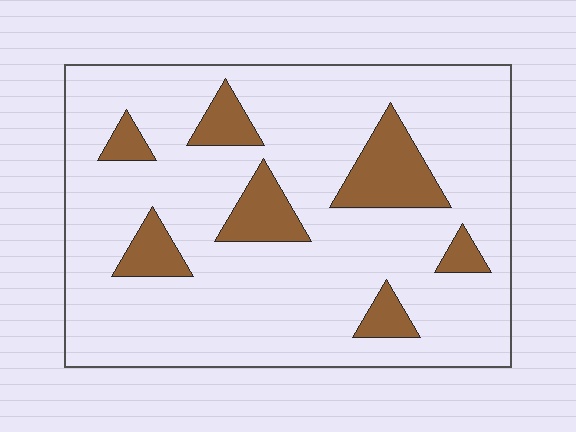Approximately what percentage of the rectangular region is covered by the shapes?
Approximately 15%.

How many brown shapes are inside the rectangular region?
7.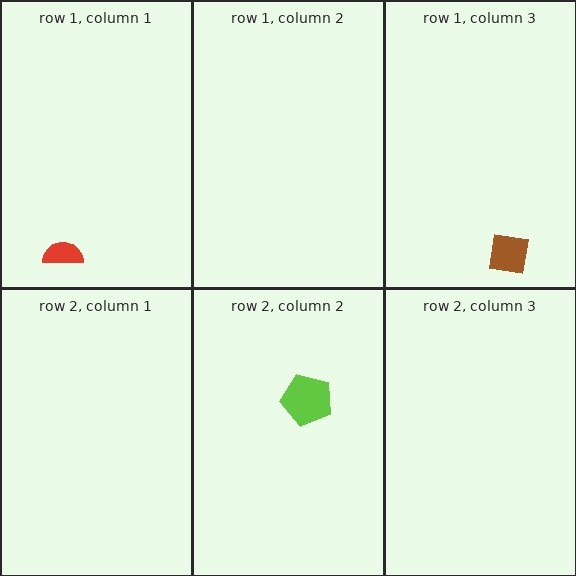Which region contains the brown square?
The row 1, column 3 region.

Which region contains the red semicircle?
The row 1, column 1 region.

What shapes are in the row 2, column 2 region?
The lime pentagon.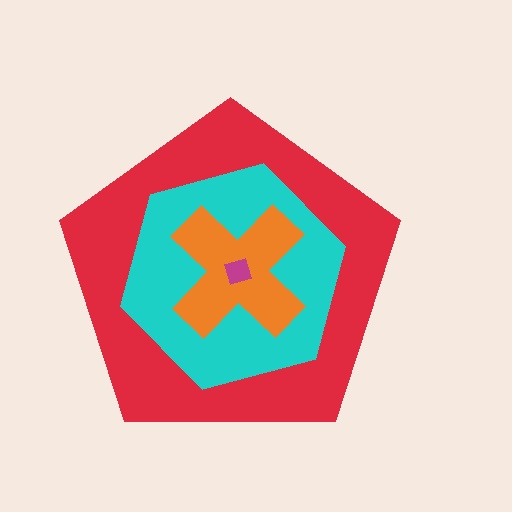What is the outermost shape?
The red pentagon.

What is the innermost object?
The magenta square.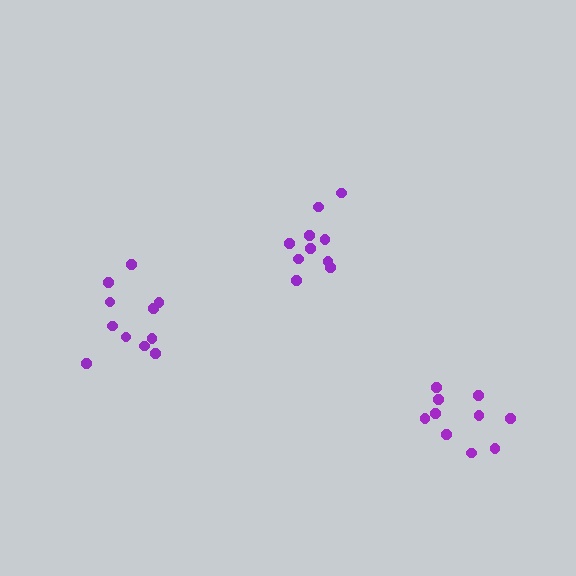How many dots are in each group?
Group 1: 10 dots, Group 2: 11 dots, Group 3: 10 dots (31 total).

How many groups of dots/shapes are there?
There are 3 groups.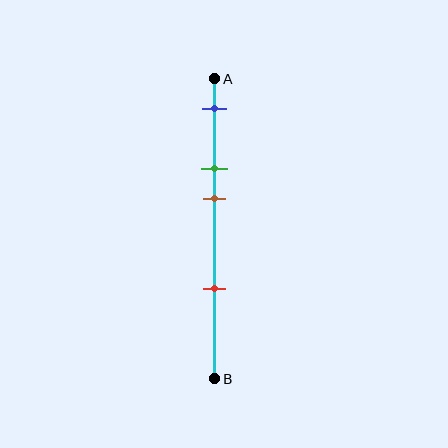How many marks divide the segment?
There are 4 marks dividing the segment.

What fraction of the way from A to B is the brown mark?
The brown mark is approximately 40% (0.4) of the way from A to B.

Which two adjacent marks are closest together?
The green and brown marks are the closest adjacent pair.